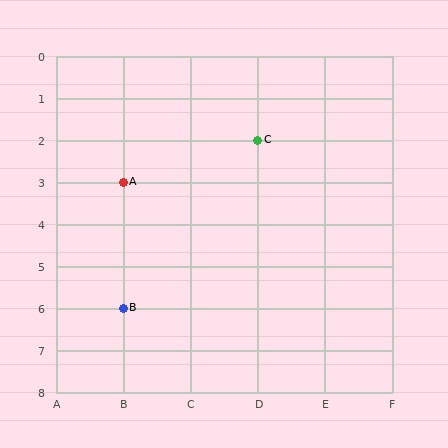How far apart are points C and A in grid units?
Points C and A are 2 columns and 1 row apart (about 2.2 grid units diagonally).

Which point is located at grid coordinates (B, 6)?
Point B is at (B, 6).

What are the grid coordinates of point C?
Point C is at grid coordinates (D, 2).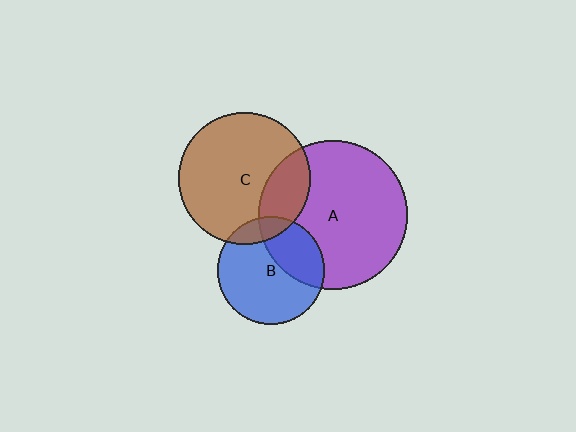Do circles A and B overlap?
Yes.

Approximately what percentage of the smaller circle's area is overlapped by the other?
Approximately 35%.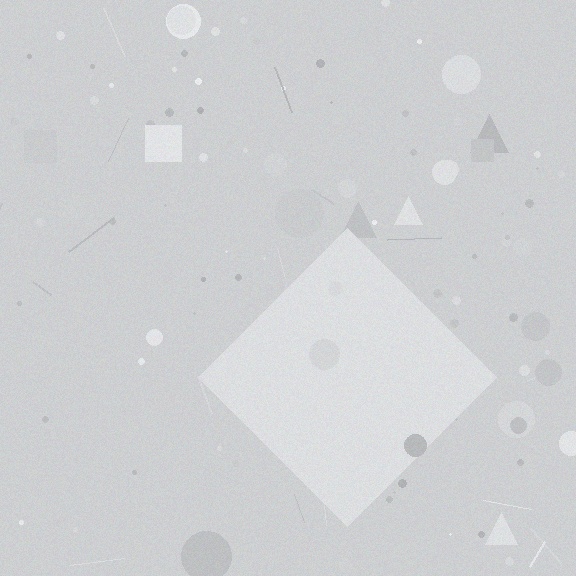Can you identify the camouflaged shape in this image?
The camouflaged shape is a diamond.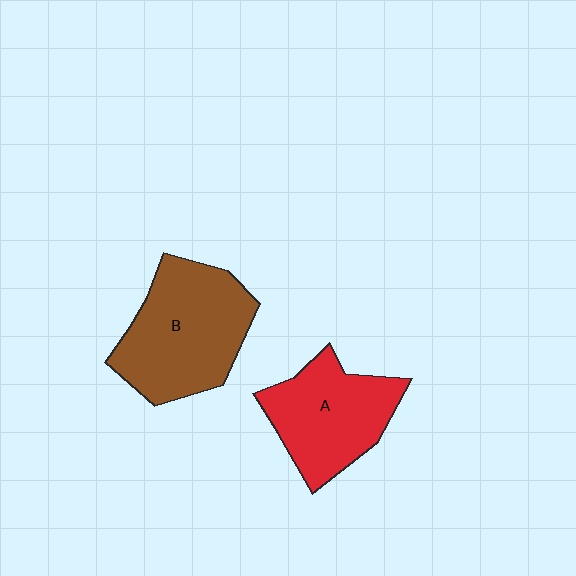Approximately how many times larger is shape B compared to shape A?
Approximately 1.2 times.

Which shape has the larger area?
Shape B (brown).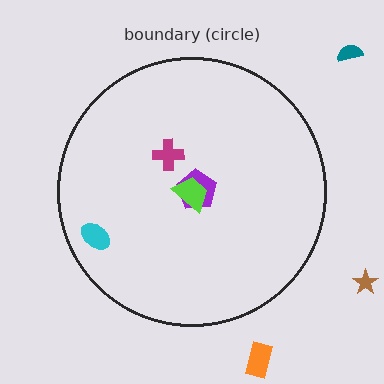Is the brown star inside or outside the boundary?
Outside.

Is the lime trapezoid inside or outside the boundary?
Inside.